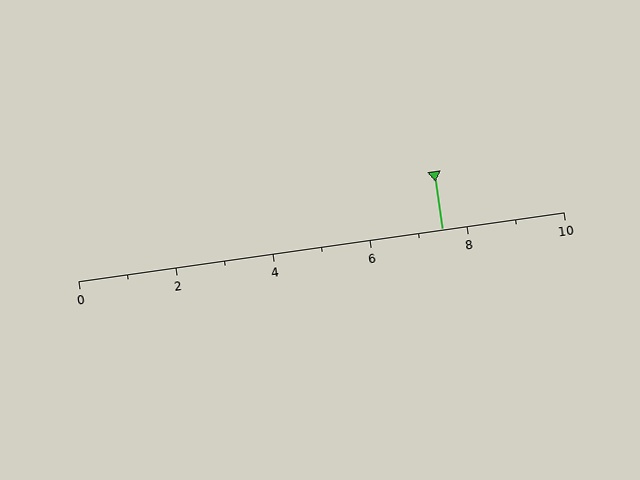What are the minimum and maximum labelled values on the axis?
The axis runs from 0 to 10.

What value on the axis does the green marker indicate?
The marker indicates approximately 7.5.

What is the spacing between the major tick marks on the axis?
The major ticks are spaced 2 apart.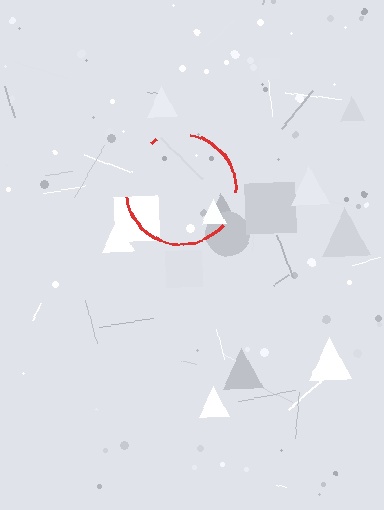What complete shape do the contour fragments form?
The contour fragments form a circle.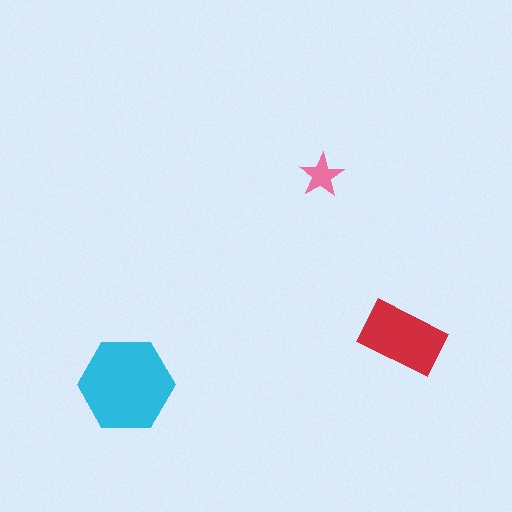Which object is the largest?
The cyan hexagon.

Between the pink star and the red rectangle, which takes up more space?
The red rectangle.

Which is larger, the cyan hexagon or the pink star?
The cyan hexagon.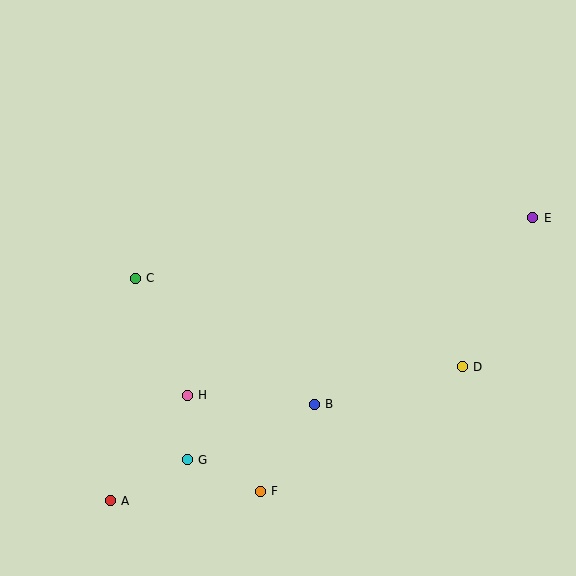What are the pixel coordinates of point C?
Point C is at (135, 278).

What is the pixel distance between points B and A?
The distance between B and A is 226 pixels.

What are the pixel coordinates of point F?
Point F is at (260, 491).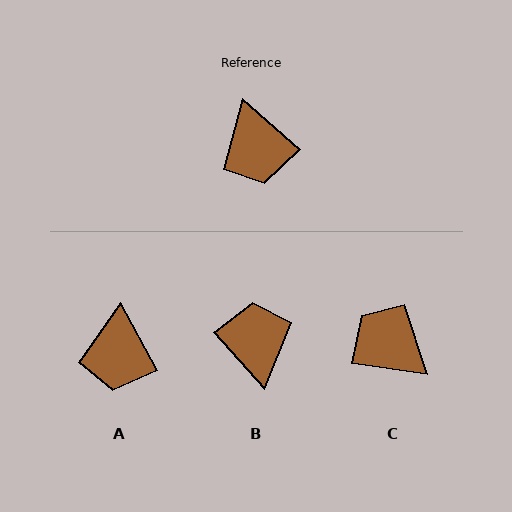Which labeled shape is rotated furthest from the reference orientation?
B, about 173 degrees away.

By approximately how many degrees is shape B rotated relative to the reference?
Approximately 173 degrees counter-clockwise.